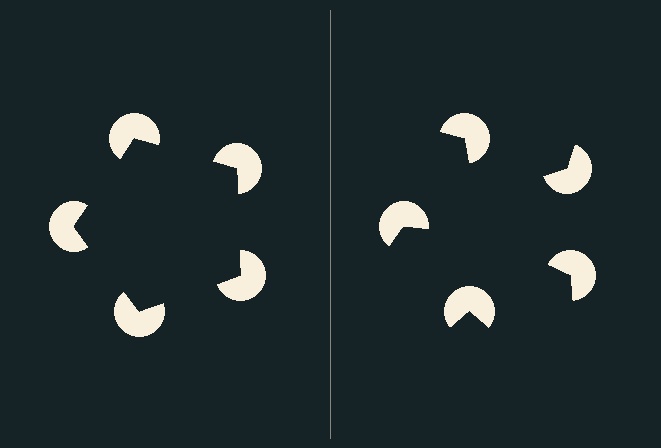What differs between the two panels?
The pac-man discs are positioned identically on both sides; only the wedge orientations differ. On the left they align to a pentagon; on the right they are misaligned.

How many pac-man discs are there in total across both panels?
10 — 5 on each side.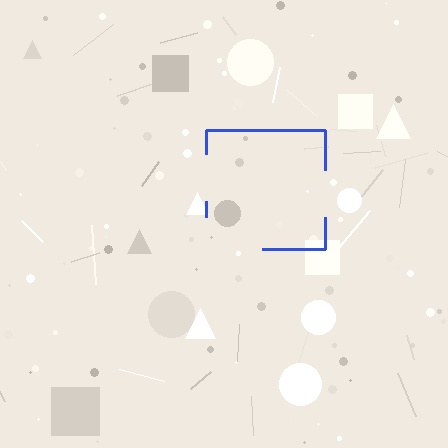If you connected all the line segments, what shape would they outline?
They would outline a square.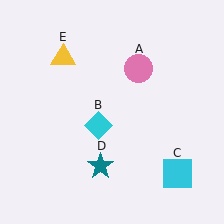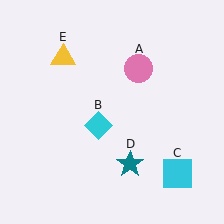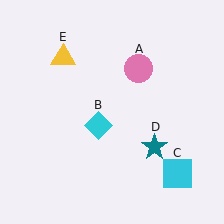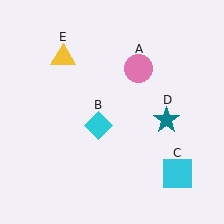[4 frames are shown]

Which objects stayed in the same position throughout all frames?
Pink circle (object A) and cyan diamond (object B) and cyan square (object C) and yellow triangle (object E) remained stationary.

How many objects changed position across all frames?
1 object changed position: teal star (object D).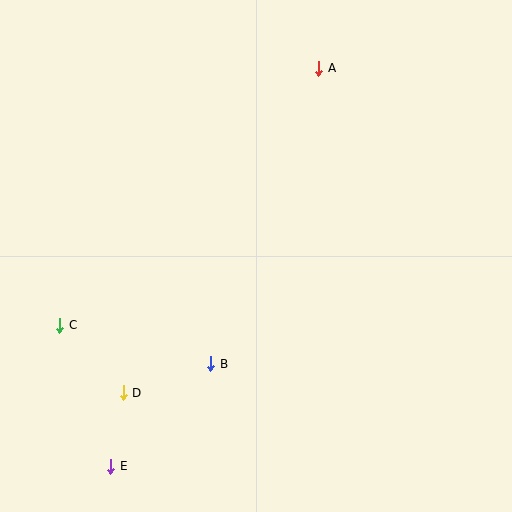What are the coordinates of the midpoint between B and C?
The midpoint between B and C is at (135, 345).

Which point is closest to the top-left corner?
Point A is closest to the top-left corner.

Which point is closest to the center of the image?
Point B at (211, 364) is closest to the center.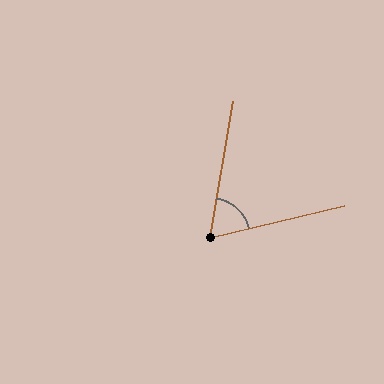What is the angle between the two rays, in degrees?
Approximately 67 degrees.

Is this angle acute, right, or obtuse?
It is acute.